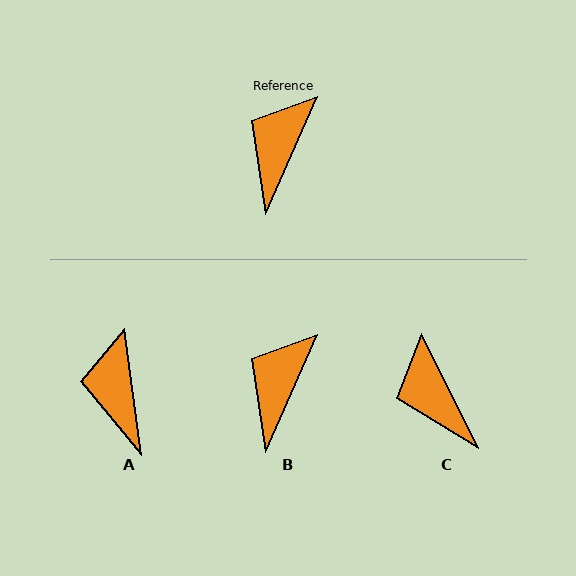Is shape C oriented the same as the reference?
No, it is off by about 50 degrees.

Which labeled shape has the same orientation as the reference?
B.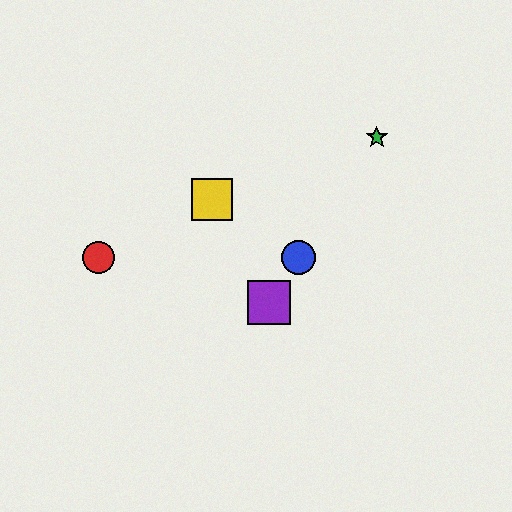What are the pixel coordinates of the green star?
The green star is at (377, 137).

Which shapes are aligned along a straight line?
The blue circle, the green star, the purple square are aligned along a straight line.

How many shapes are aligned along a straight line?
3 shapes (the blue circle, the green star, the purple square) are aligned along a straight line.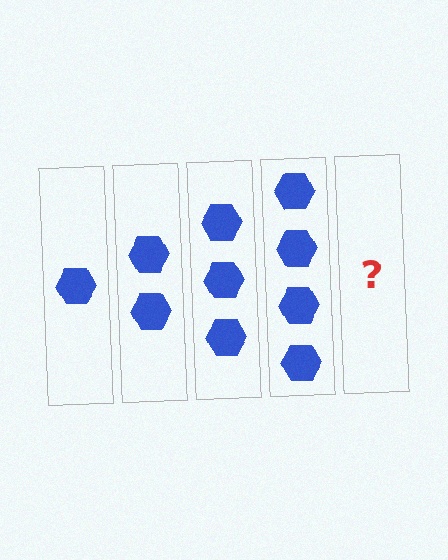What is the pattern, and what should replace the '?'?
The pattern is that each step adds one more hexagon. The '?' should be 5 hexagons.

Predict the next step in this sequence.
The next step is 5 hexagons.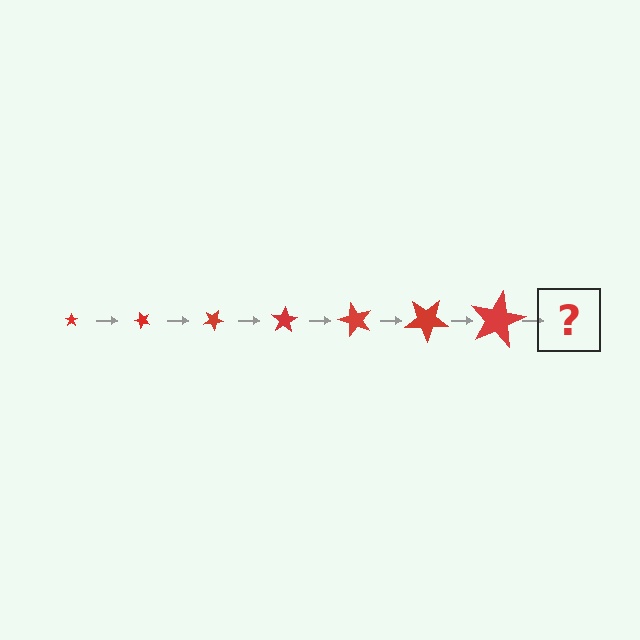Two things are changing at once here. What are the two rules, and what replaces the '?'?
The two rules are that the star grows larger each step and it rotates 50 degrees each step. The '?' should be a star, larger than the previous one and rotated 350 degrees from the start.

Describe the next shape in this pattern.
It should be a star, larger than the previous one and rotated 350 degrees from the start.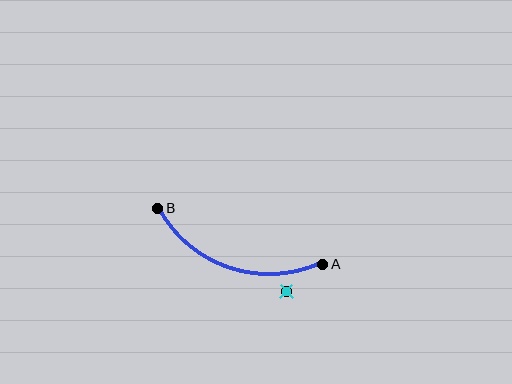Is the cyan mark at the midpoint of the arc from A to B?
No — the cyan mark does not lie on the arc at all. It sits slightly outside the curve.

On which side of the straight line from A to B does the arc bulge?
The arc bulges below the straight line connecting A and B.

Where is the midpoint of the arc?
The arc midpoint is the point on the curve farthest from the straight line joining A and B. It sits below that line.